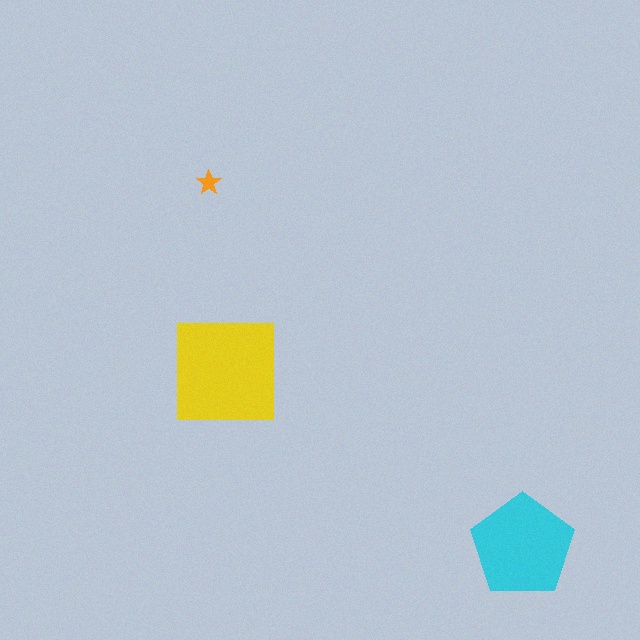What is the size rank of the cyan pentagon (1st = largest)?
2nd.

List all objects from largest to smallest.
The yellow square, the cyan pentagon, the orange star.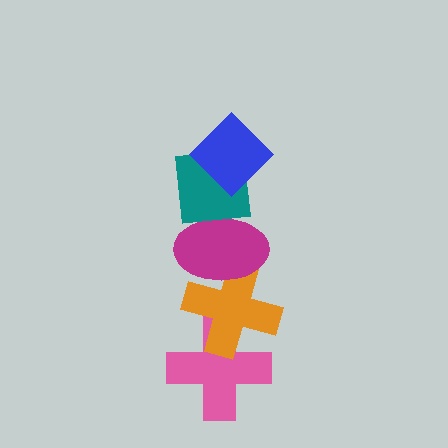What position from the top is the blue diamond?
The blue diamond is 1st from the top.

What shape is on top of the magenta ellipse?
The teal square is on top of the magenta ellipse.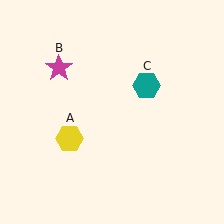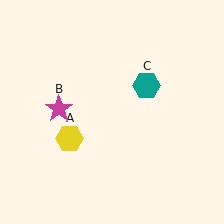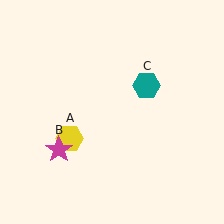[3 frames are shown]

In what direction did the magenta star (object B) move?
The magenta star (object B) moved down.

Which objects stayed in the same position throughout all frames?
Yellow hexagon (object A) and teal hexagon (object C) remained stationary.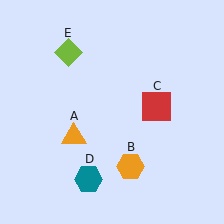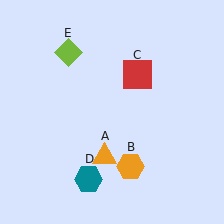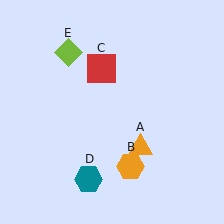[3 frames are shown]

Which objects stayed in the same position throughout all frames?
Orange hexagon (object B) and teal hexagon (object D) and lime diamond (object E) remained stationary.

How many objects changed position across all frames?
2 objects changed position: orange triangle (object A), red square (object C).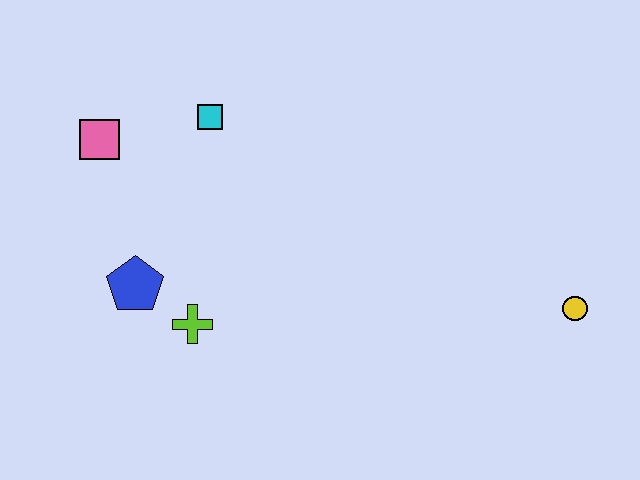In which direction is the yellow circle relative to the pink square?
The yellow circle is to the right of the pink square.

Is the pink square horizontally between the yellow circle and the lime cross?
No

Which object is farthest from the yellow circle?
The pink square is farthest from the yellow circle.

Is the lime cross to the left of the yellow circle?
Yes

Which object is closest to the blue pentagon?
The lime cross is closest to the blue pentagon.